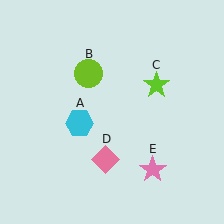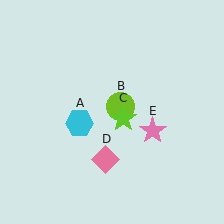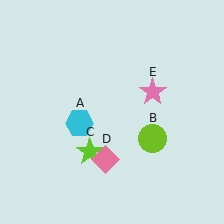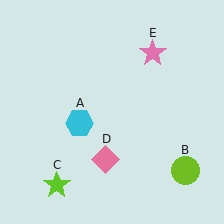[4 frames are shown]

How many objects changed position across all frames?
3 objects changed position: lime circle (object B), lime star (object C), pink star (object E).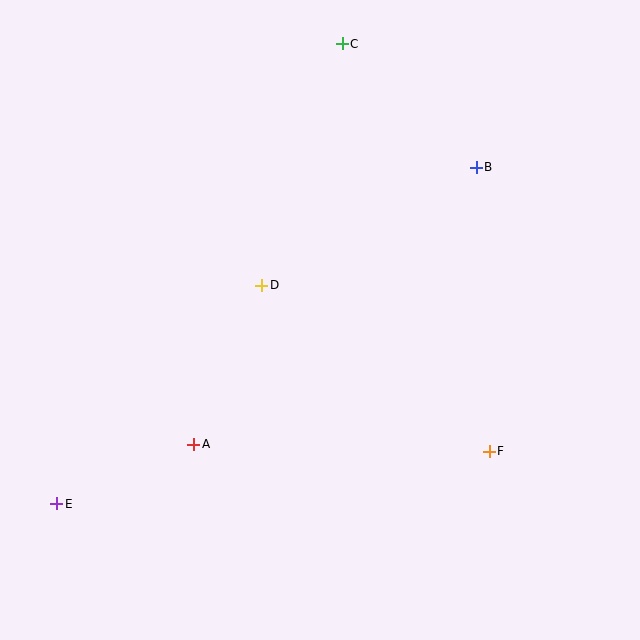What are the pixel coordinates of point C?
Point C is at (342, 44).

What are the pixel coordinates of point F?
Point F is at (489, 451).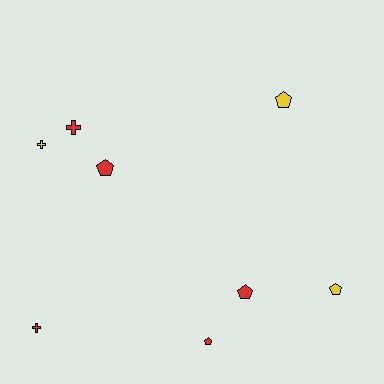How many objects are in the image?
There are 8 objects.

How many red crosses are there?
There are 2 red crosses.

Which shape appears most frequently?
Pentagon, with 5 objects.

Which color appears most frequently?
Red, with 5 objects.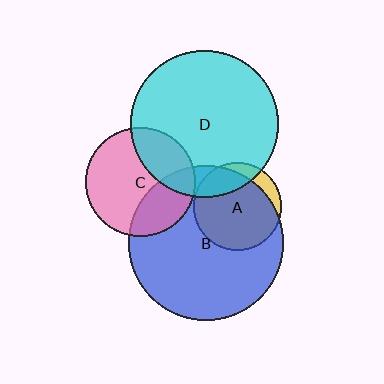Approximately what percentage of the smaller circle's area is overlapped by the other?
Approximately 30%.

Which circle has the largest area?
Circle B (blue).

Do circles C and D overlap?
Yes.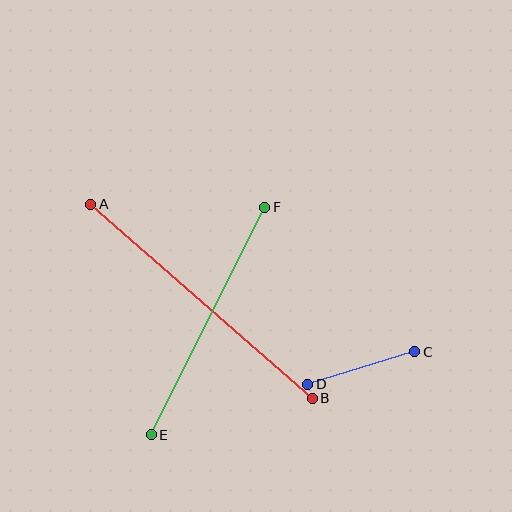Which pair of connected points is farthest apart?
Points A and B are farthest apart.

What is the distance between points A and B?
The distance is approximately 294 pixels.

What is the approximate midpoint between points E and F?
The midpoint is at approximately (208, 321) pixels.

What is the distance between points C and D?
The distance is approximately 112 pixels.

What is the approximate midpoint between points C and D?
The midpoint is at approximately (361, 368) pixels.